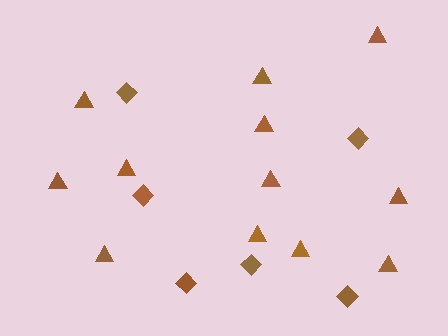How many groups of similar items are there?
There are 2 groups: one group of triangles (12) and one group of diamonds (6).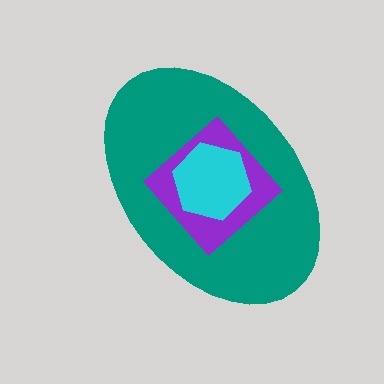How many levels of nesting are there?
3.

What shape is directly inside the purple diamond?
The cyan hexagon.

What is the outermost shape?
The teal ellipse.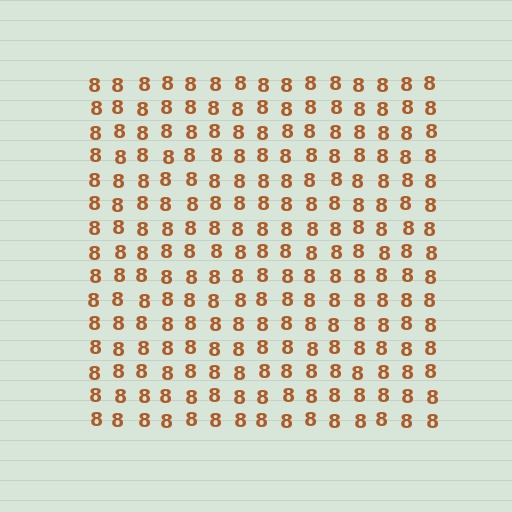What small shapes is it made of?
It is made of small digit 8's.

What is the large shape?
The large shape is a square.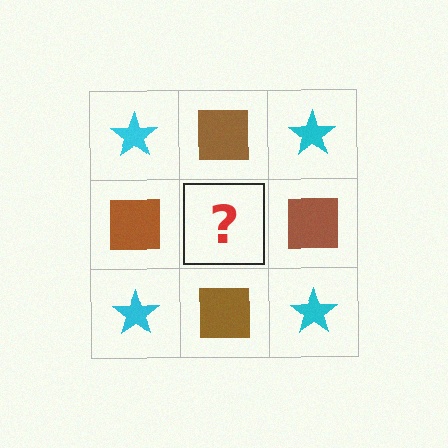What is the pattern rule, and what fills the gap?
The rule is that it alternates cyan star and brown square in a checkerboard pattern. The gap should be filled with a cyan star.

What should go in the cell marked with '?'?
The missing cell should contain a cyan star.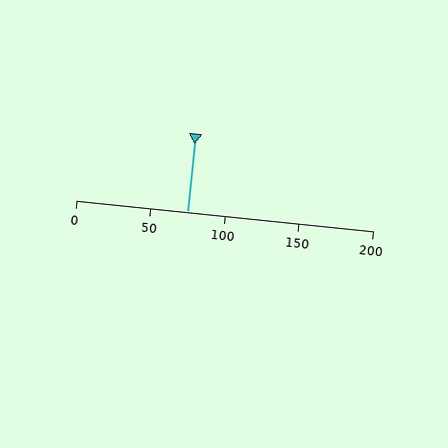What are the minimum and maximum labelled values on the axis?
The axis runs from 0 to 200.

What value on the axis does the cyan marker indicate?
The marker indicates approximately 75.